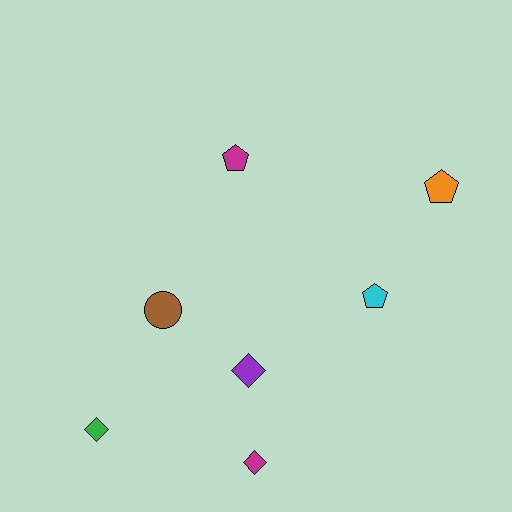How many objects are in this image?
There are 7 objects.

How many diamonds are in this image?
There are 3 diamonds.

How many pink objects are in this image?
There are no pink objects.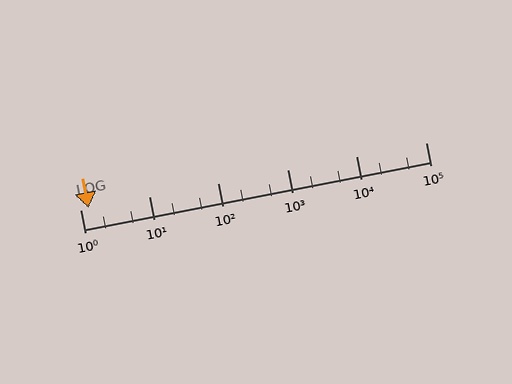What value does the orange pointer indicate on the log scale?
The pointer indicates approximately 1.3.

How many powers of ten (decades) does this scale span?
The scale spans 5 decades, from 1 to 100000.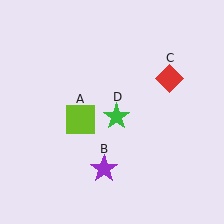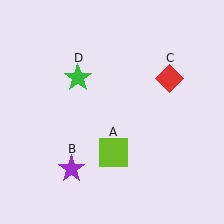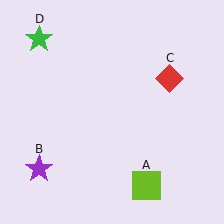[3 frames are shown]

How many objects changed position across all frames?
3 objects changed position: lime square (object A), purple star (object B), green star (object D).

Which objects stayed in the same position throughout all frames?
Red diamond (object C) remained stationary.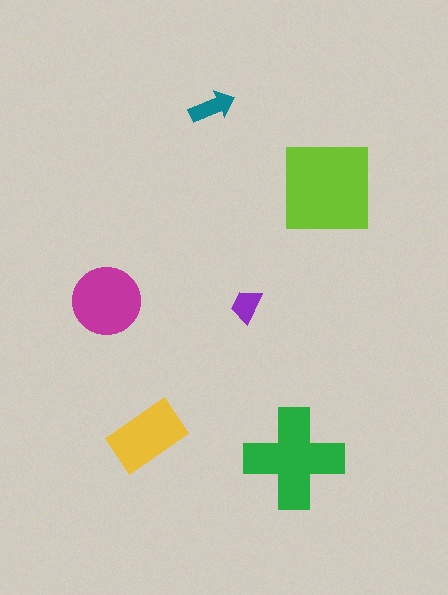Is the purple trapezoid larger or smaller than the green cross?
Smaller.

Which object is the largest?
The lime square.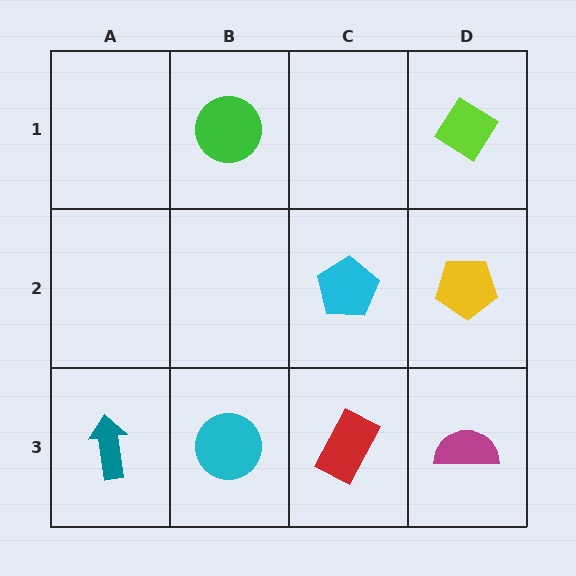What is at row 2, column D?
A yellow pentagon.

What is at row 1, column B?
A green circle.